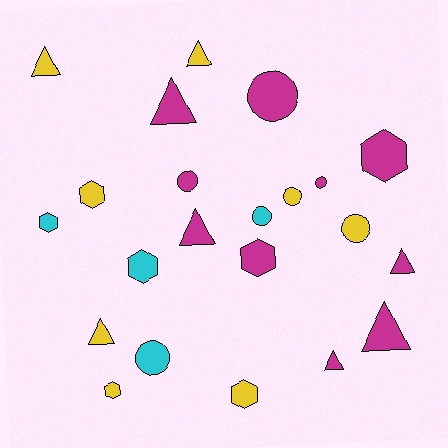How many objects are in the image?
There are 22 objects.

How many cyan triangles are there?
There are no cyan triangles.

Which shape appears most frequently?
Triangle, with 8 objects.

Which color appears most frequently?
Magenta, with 10 objects.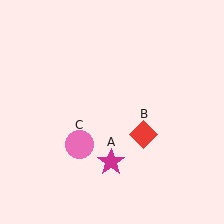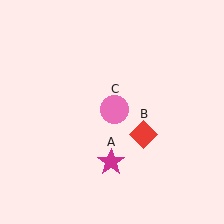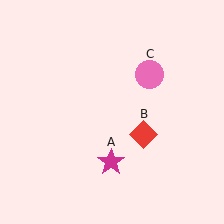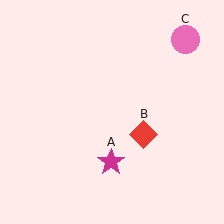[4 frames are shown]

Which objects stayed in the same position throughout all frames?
Magenta star (object A) and red diamond (object B) remained stationary.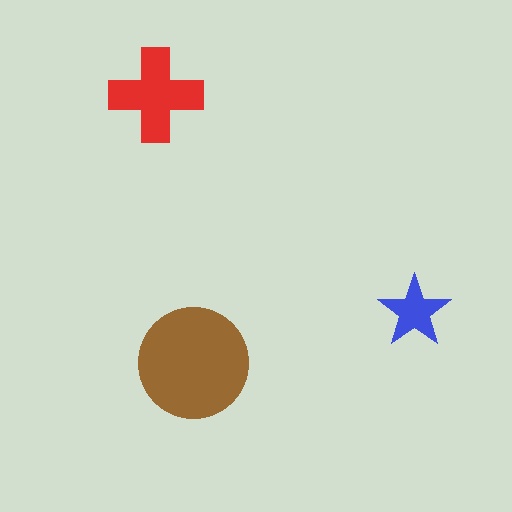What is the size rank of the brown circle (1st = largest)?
1st.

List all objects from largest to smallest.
The brown circle, the red cross, the blue star.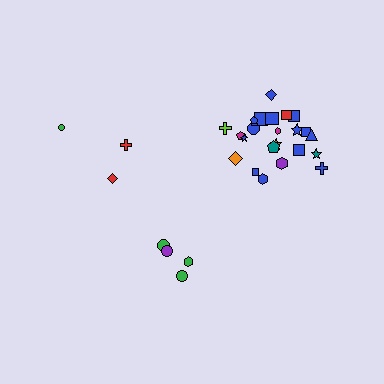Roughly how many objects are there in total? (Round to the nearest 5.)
Roughly 30 objects in total.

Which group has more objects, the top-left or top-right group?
The top-right group.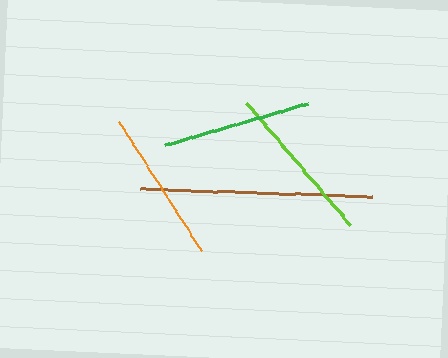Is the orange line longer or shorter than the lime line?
The lime line is longer than the orange line.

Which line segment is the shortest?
The green line is the shortest at approximately 149 pixels.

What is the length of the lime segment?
The lime segment is approximately 160 pixels long.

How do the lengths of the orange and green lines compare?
The orange and green lines are approximately the same length.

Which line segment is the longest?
The brown line is the longest at approximately 232 pixels.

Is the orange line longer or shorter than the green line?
The orange line is longer than the green line.